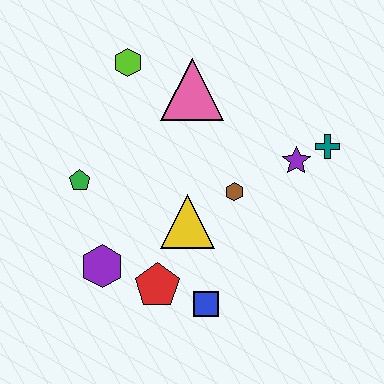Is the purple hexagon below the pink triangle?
Yes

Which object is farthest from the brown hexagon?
The lime hexagon is farthest from the brown hexagon.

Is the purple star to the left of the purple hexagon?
No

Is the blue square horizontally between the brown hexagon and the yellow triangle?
Yes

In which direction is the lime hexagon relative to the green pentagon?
The lime hexagon is above the green pentagon.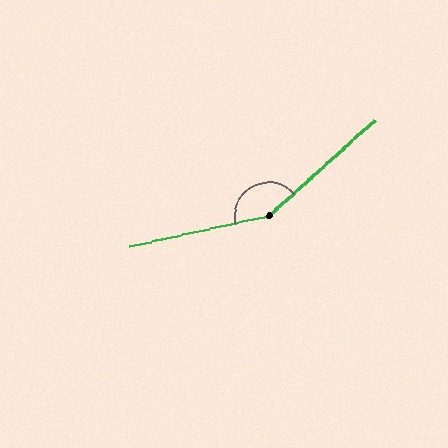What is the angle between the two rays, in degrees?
Approximately 150 degrees.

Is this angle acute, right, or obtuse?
It is obtuse.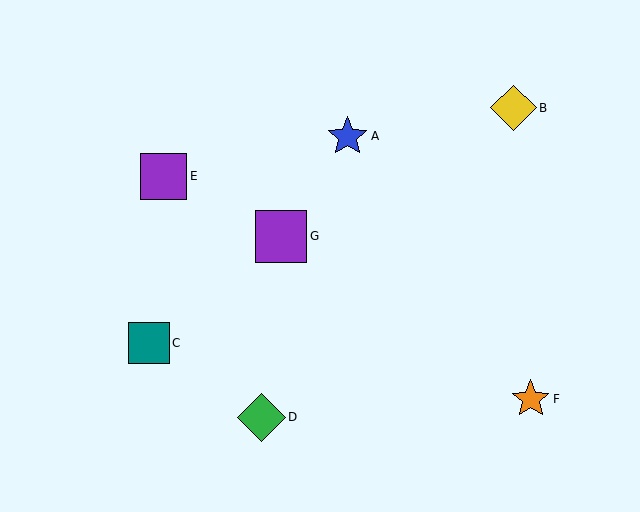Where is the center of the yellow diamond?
The center of the yellow diamond is at (513, 108).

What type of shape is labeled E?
Shape E is a purple square.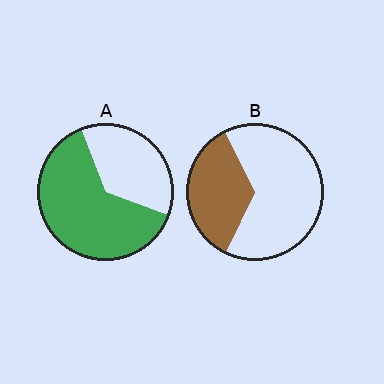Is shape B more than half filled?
No.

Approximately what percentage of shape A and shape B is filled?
A is approximately 65% and B is approximately 35%.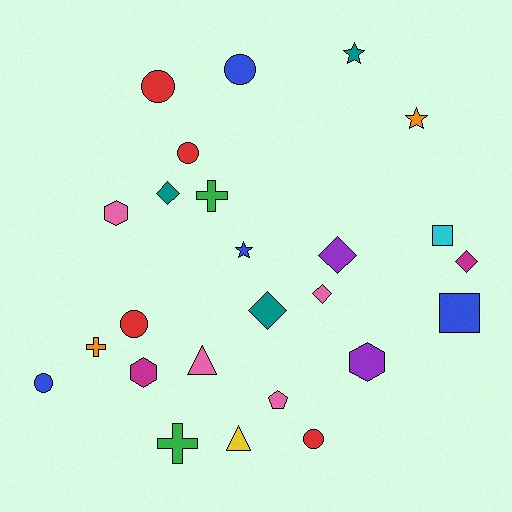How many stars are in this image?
There are 3 stars.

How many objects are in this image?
There are 25 objects.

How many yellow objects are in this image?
There is 1 yellow object.